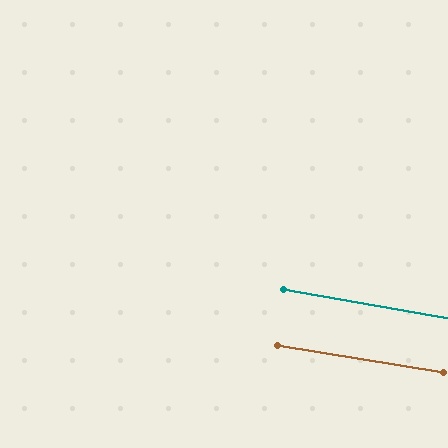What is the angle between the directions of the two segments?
Approximately 1 degree.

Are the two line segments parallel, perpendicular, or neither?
Parallel — their directions differ by only 0.9°.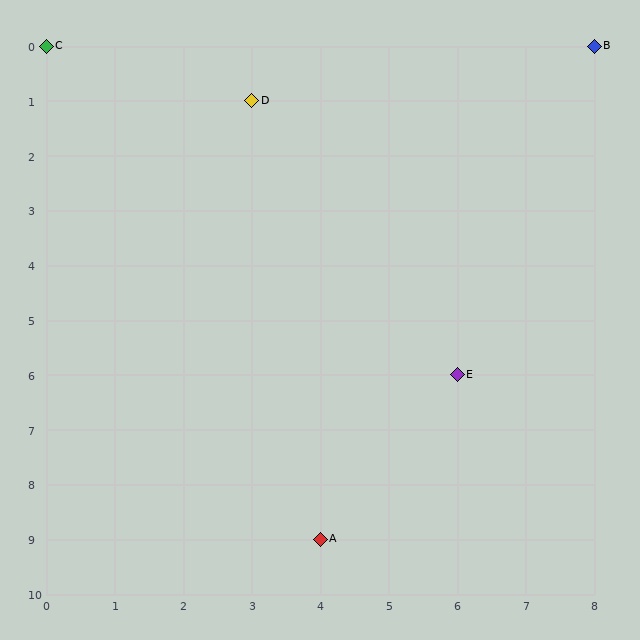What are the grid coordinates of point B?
Point B is at grid coordinates (8, 0).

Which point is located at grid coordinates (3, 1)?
Point D is at (3, 1).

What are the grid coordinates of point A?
Point A is at grid coordinates (4, 9).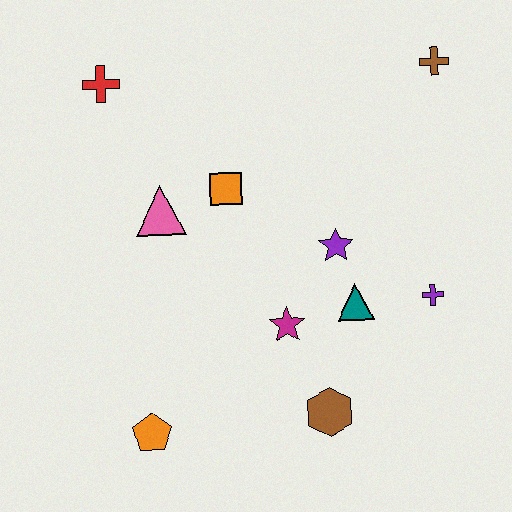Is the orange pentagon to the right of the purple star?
No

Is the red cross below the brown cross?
Yes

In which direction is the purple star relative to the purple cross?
The purple star is to the left of the purple cross.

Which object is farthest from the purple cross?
The red cross is farthest from the purple cross.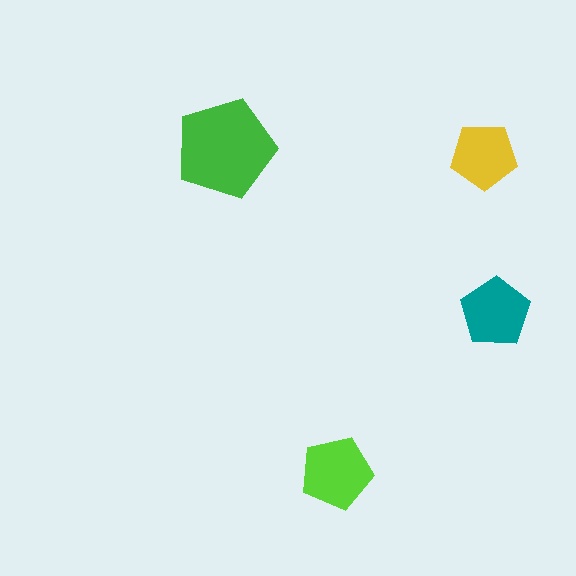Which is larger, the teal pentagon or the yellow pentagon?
The teal one.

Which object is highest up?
The green pentagon is topmost.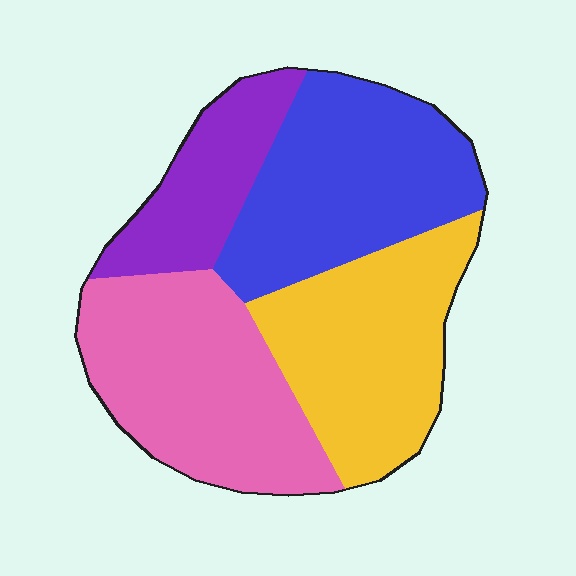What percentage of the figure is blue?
Blue takes up between a sixth and a third of the figure.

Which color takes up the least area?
Purple, at roughly 15%.